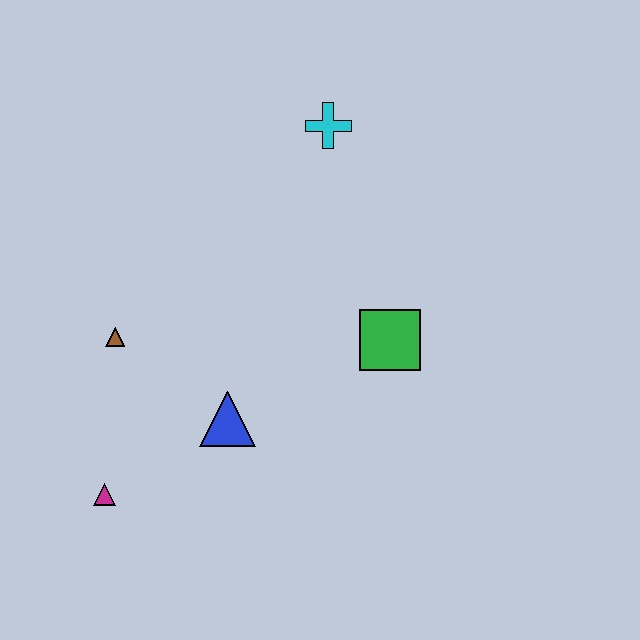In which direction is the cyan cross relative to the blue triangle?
The cyan cross is above the blue triangle.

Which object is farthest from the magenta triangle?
The cyan cross is farthest from the magenta triangle.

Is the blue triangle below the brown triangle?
Yes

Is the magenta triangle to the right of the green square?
No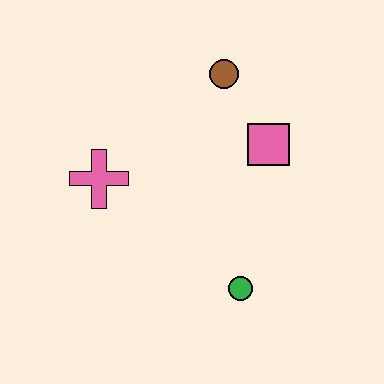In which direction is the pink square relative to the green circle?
The pink square is above the green circle.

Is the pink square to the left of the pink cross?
No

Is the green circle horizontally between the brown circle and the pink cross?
No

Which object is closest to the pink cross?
The brown circle is closest to the pink cross.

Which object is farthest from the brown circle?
The green circle is farthest from the brown circle.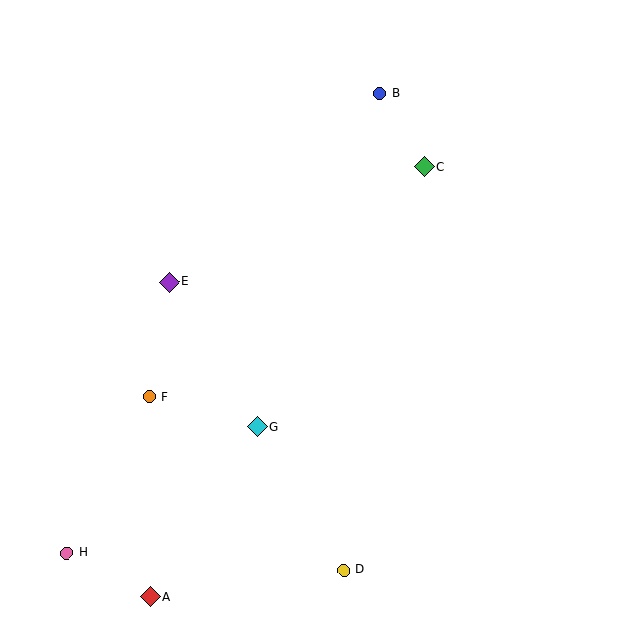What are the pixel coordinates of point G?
Point G is at (257, 427).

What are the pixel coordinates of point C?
Point C is at (425, 167).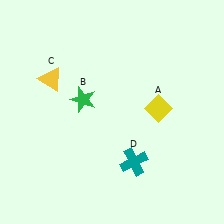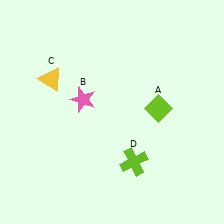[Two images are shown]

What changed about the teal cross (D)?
In Image 1, D is teal. In Image 2, it changed to lime.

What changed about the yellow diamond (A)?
In Image 1, A is yellow. In Image 2, it changed to lime.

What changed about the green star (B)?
In Image 1, B is green. In Image 2, it changed to pink.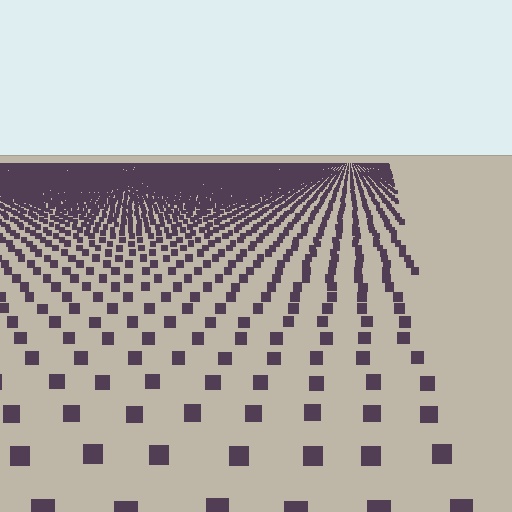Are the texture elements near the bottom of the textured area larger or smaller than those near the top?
Larger. Near the bottom, elements are closer to the viewer and appear at a bigger on-screen size.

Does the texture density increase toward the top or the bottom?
Density increases toward the top.